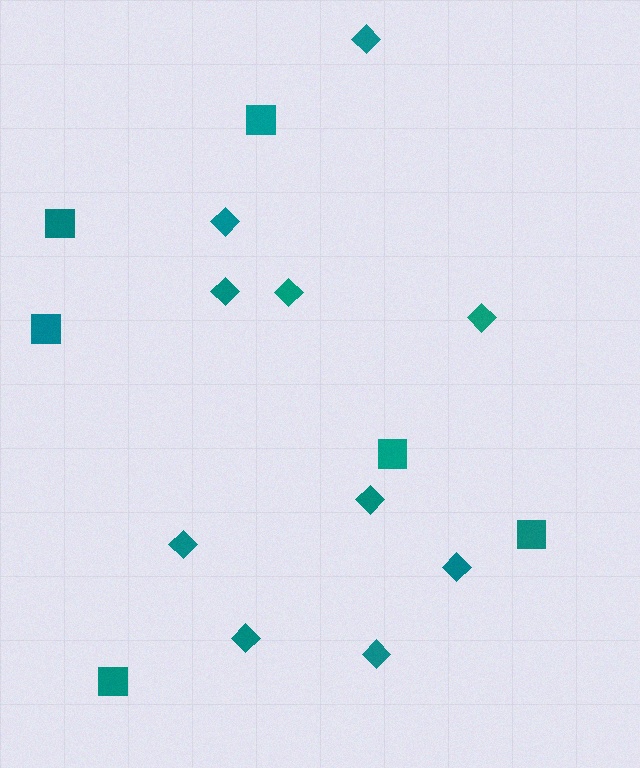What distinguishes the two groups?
There are 2 groups: one group of squares (6) and one group of diamonds (10).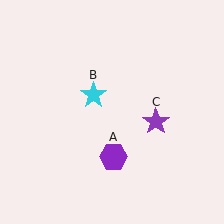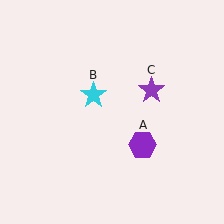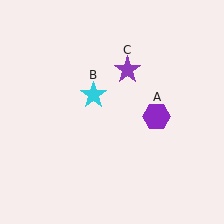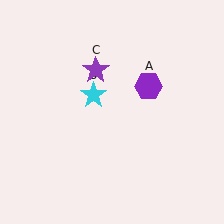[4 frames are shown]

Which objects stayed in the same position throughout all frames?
Cyan star (object B) remained stationary.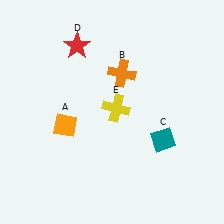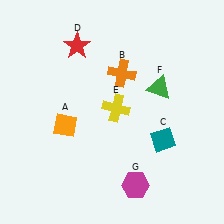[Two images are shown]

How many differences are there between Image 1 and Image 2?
There are 2 differences between the two images.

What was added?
A green triangle (F), a magenta hexagon (G) were added in Image 2.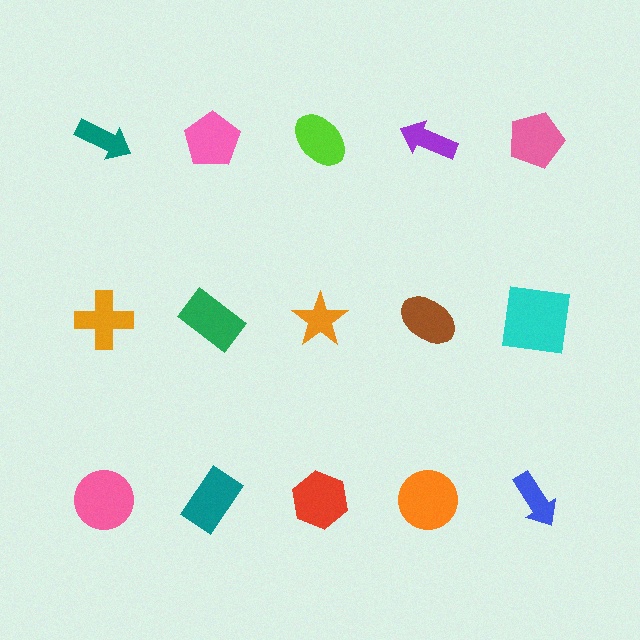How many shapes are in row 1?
5 shapes.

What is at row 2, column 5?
A cyan square.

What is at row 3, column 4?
An orange circle.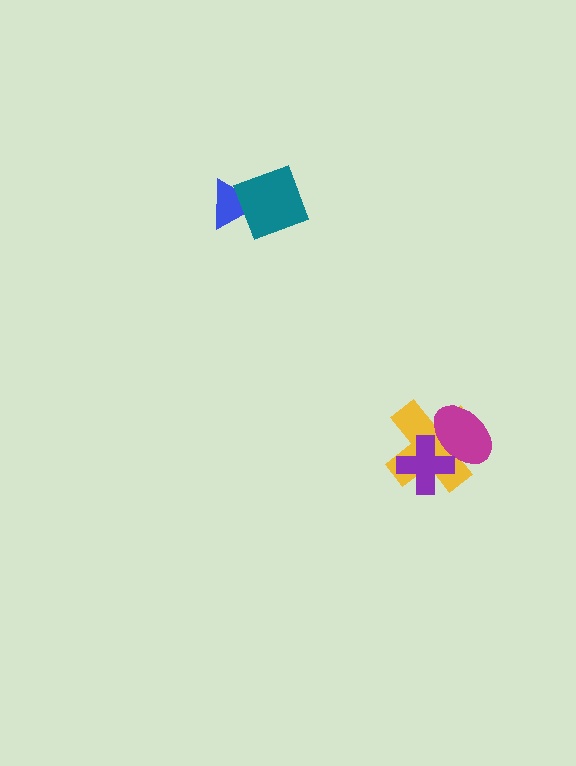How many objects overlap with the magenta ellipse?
2 objects overlap with the magenta ellipse.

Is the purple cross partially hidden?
No, no other shape covers it.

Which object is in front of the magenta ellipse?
The purple cross is in front of the magenta ellipse.